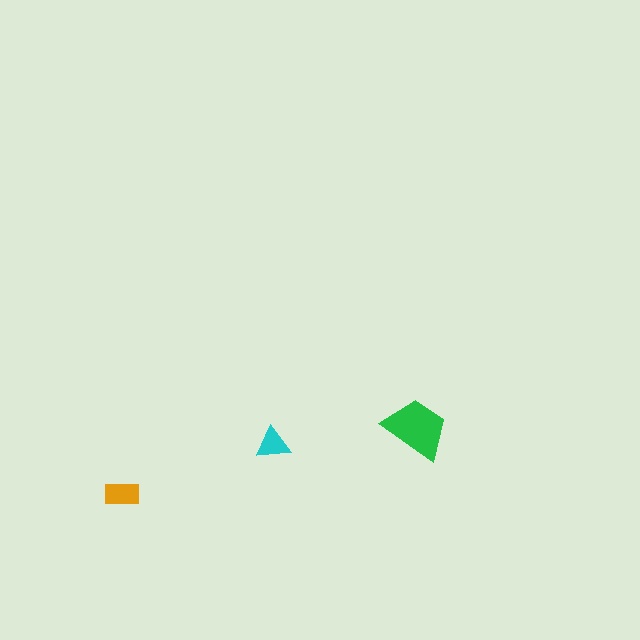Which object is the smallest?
The cyan triangle.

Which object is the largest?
The green trapezoid.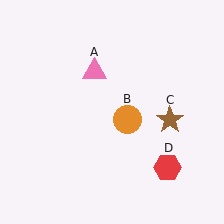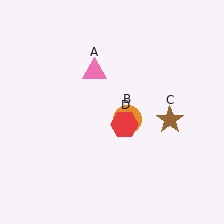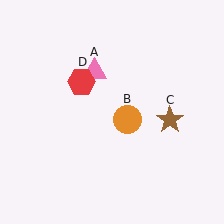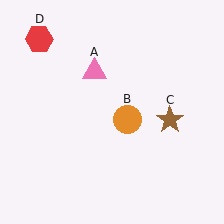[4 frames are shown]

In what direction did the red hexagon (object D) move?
The red hexagon (object D) moved up and to the left.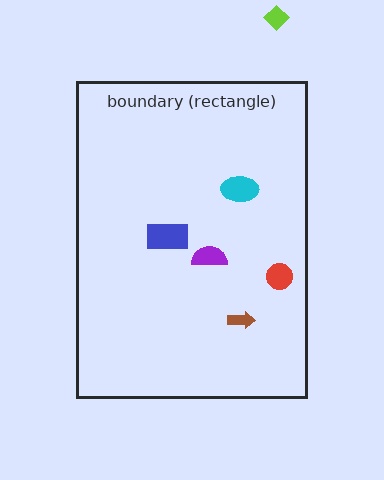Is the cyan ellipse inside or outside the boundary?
Inside.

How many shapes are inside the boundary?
5 inside, 1 outside.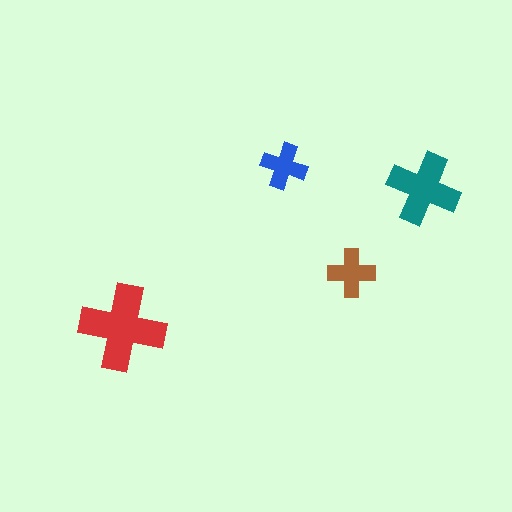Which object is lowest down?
The red cross is bottommost.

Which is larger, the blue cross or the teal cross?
The teal one.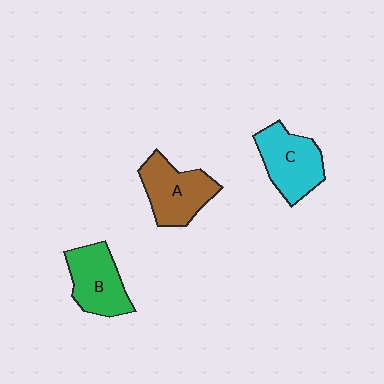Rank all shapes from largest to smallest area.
From largest to smallest: A (brown), C (cyan), B (green).